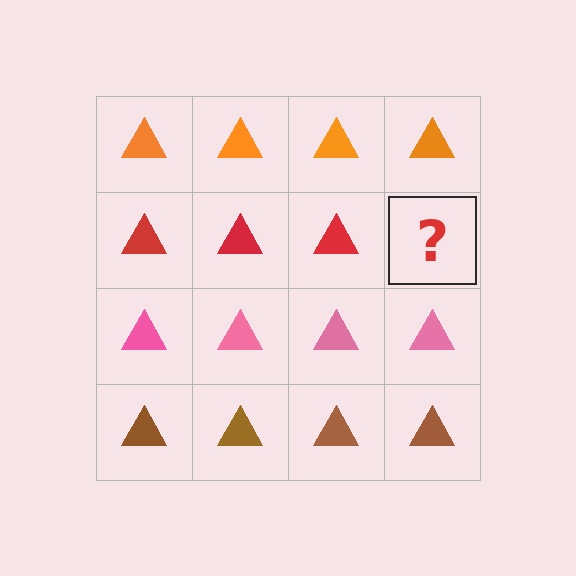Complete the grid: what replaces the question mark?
The question mark should be replaced with a red triangle.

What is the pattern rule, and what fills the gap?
The rule is that each row has a consistent color. The gap should be filled with a red triangle.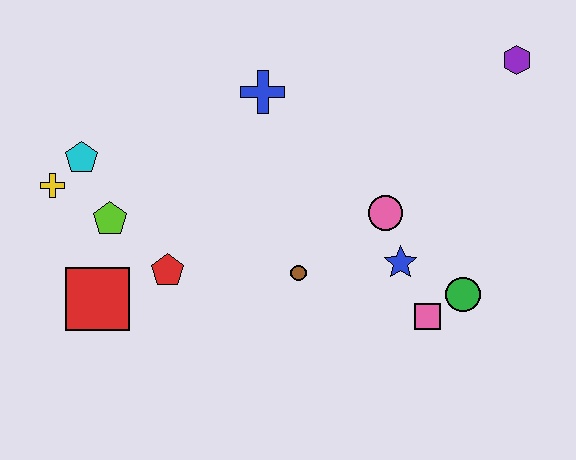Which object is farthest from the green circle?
The yellow cross is farthest from the green circle.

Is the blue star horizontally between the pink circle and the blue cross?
No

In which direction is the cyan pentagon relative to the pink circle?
The cyan pentagon is to the left of the pink circle.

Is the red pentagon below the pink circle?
Yes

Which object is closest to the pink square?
The green circle is closest to the pink square.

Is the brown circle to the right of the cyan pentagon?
Yes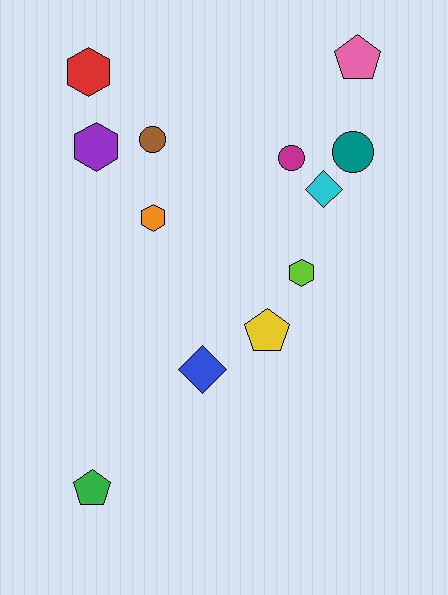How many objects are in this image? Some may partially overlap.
There are 12 objects.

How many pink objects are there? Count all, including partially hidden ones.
There is 1 pink object.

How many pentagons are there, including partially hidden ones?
There are 3 pentagons.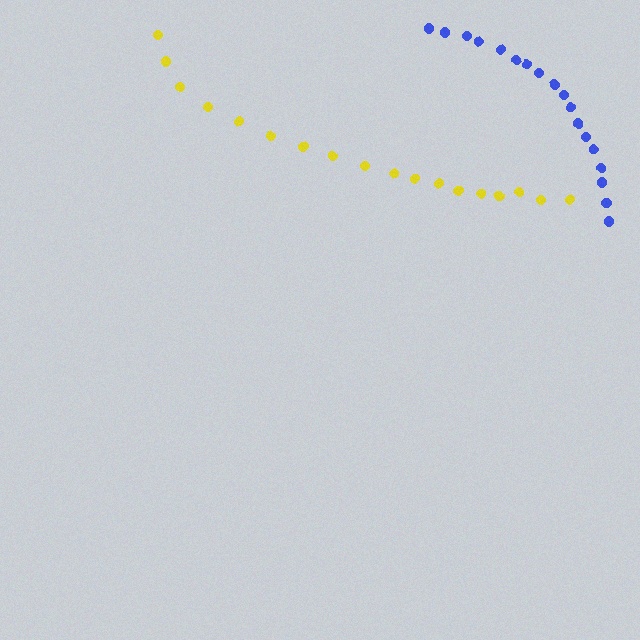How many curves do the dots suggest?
There are 2 distinct paths.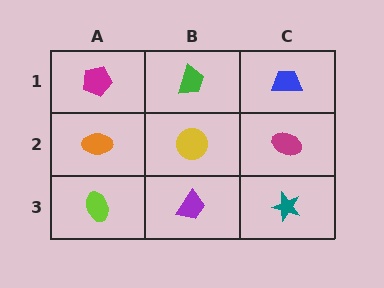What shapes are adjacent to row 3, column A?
An orange ellipse (row 2, column A), a purple trapezoid (row 3, column B).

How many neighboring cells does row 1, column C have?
2.